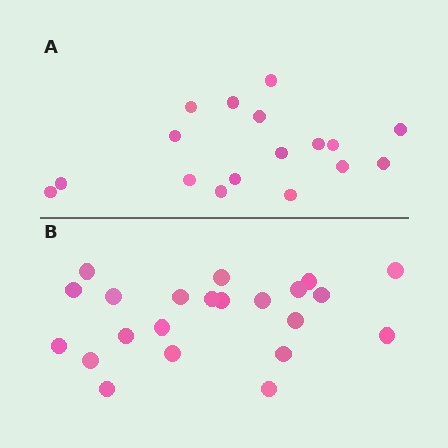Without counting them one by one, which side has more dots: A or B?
Region B (the bottom region) has more dots.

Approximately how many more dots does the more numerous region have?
Region B has about 5 more dots than region A.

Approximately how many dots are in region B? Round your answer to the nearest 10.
About 20 dots. (The exact count is 22, which rounds to 20.)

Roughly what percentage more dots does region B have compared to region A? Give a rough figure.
About 30% more.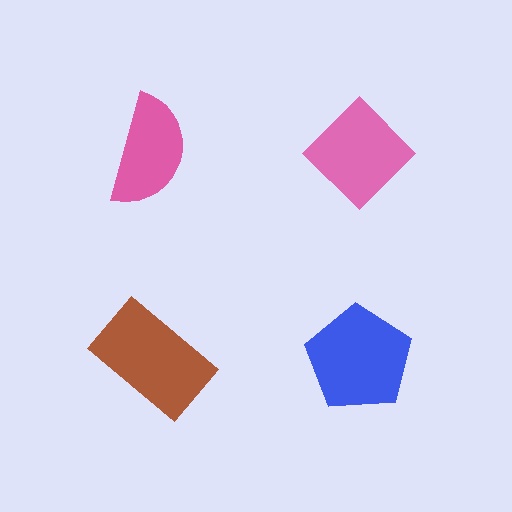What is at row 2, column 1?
A brown rectangle.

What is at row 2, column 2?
A blue pentagon.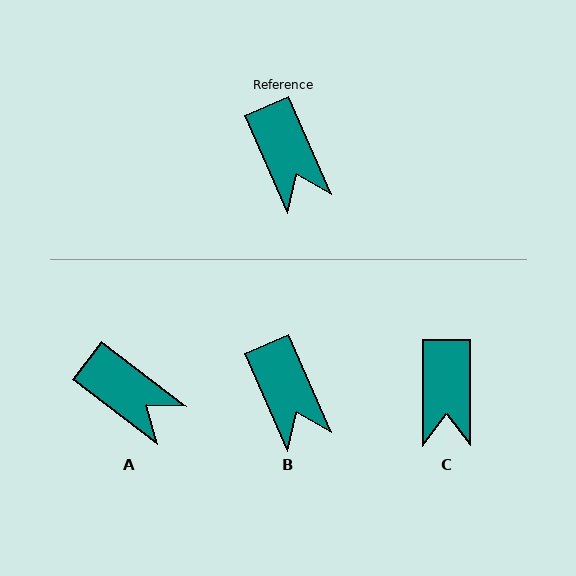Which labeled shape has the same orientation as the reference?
B.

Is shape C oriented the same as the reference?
No, it is off by about 23 degrees.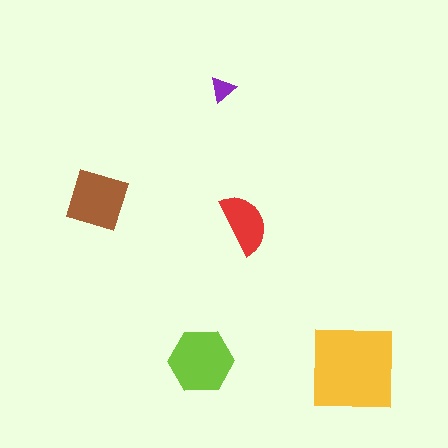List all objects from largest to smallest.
The yellow square, the lime hexagon, the brown diamond, the red semicircle, the purple triangle.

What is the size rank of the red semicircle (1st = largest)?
4th.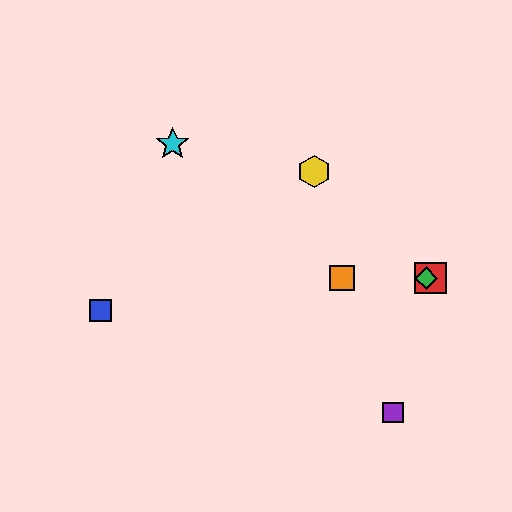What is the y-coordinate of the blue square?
The blue square is at y≈310.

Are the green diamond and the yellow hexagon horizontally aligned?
No, the green diamond is at y≈278 and the yellow hexagon is at y≈171.